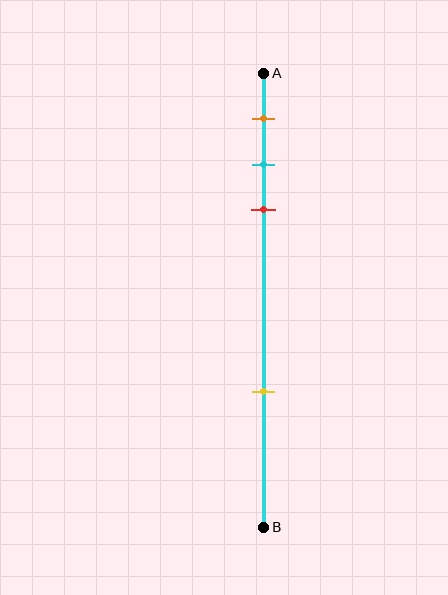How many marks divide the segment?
There are 4 marks dividing the segment.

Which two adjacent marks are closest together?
The cyan and red marks are the closest adjacent pair.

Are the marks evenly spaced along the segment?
No, the marks are not evenly spaced.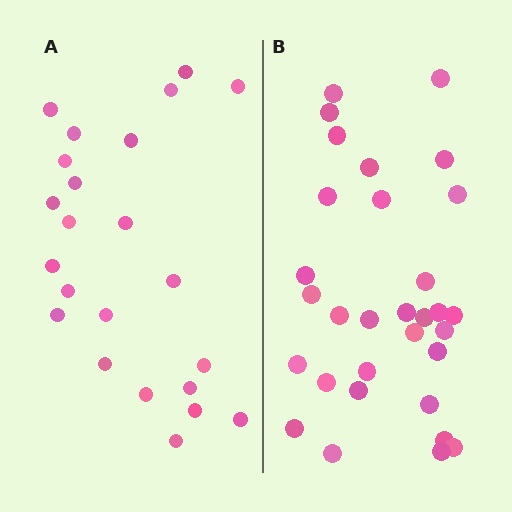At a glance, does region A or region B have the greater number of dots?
Region B (the right region) has more dots.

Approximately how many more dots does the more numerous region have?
Region B has roughly 8 or so more dots than region A.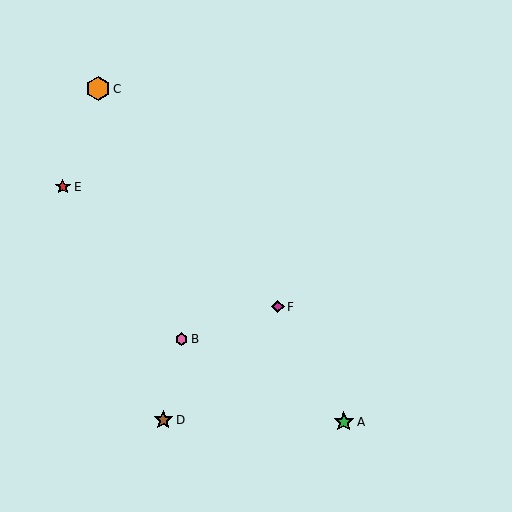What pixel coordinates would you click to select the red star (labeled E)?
Click at (63, 187) to select the red star E.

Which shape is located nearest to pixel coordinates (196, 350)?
The pink hexagon (labeled B) at (181, 339) is nearest to that location.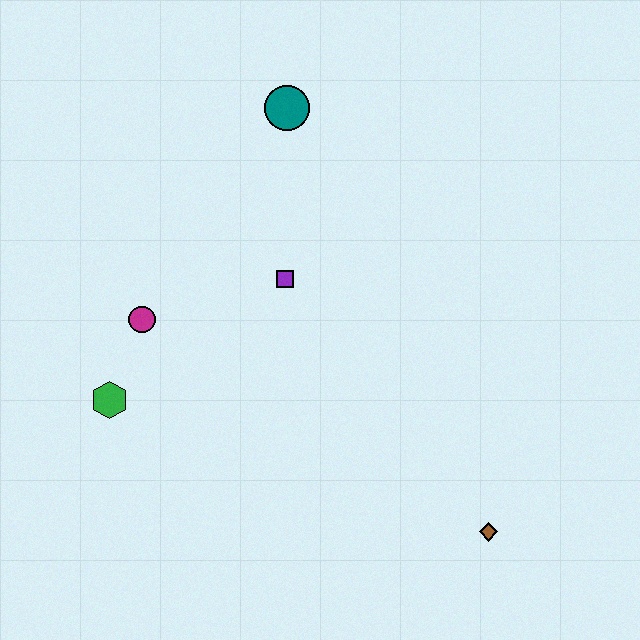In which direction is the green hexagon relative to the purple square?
The green hexagon is to the left of the purple square.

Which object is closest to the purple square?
The magenta circle is closest to the purple square.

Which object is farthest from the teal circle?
The brown diamond is farthest from the teal circle.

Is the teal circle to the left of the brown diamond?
Yes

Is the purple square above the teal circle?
No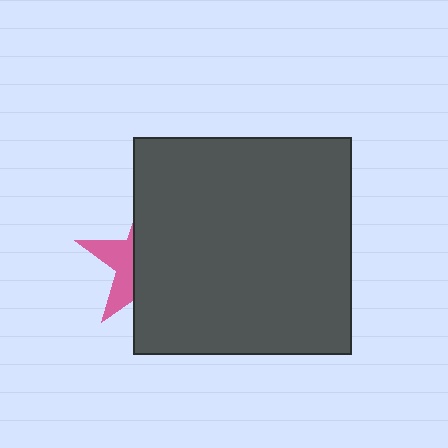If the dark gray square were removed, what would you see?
You would see the complete pink star.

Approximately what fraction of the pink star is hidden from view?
Roughly 66% of the pink star is hidden behind the dark gray square.